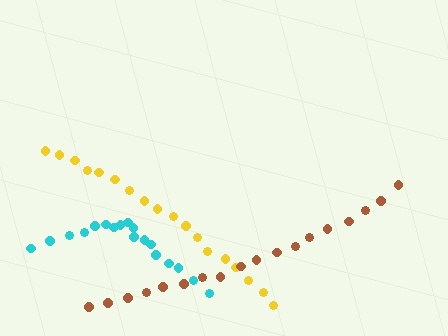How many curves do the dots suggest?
There are 3 distinct paths.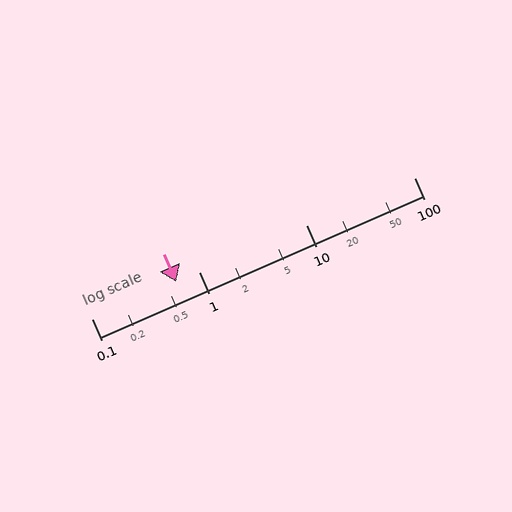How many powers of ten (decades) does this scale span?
The scale spans 3 decades, from 0.1 to 100.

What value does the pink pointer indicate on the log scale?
The pointer indicates approximately 0.62.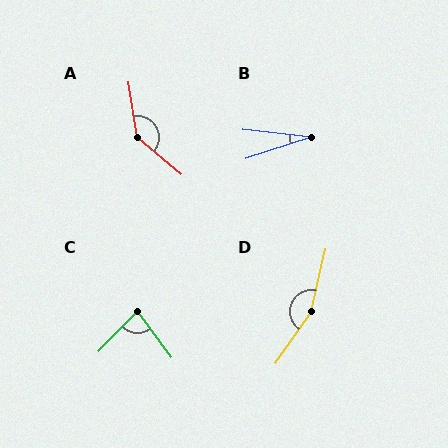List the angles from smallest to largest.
B (25°), C (80°), A (139°), D (159°).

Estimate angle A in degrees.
Approximately 139 degrees.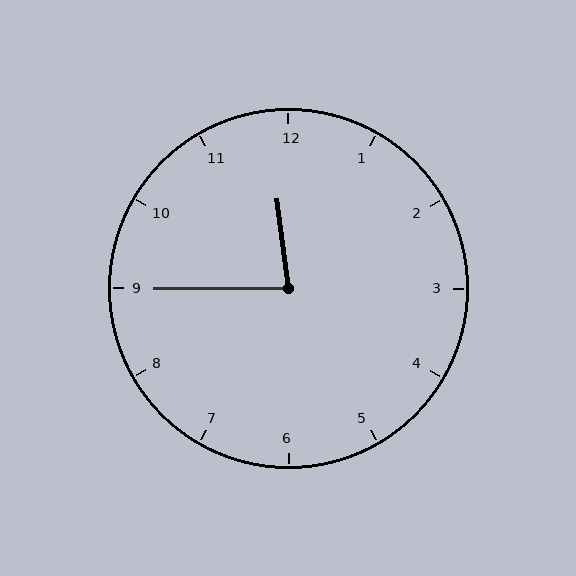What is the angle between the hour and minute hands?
Approximately 82 degrees.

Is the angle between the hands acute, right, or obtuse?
It is acute.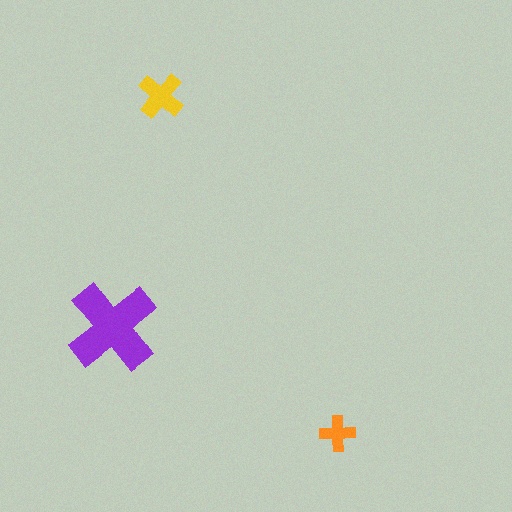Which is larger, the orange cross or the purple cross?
The purple one.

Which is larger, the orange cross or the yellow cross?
The yellow one.